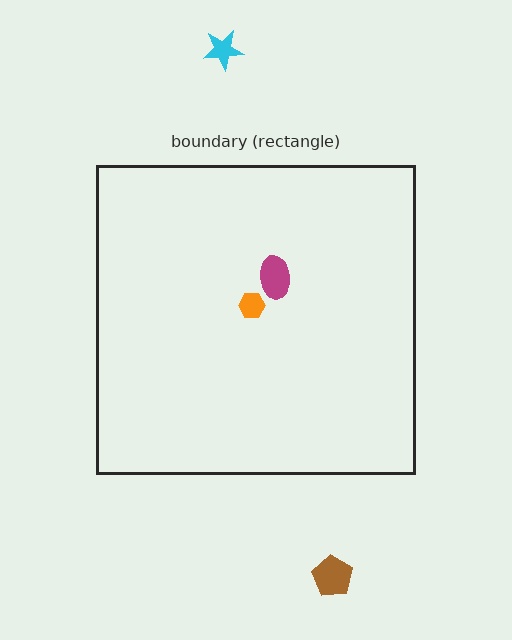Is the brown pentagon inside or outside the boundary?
Outside.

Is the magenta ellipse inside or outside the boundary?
Inside.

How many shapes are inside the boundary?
2 inside, 2 outside.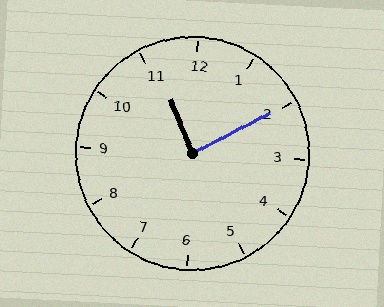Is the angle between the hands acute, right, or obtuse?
It is right.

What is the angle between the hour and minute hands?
Approximately 85 degrees.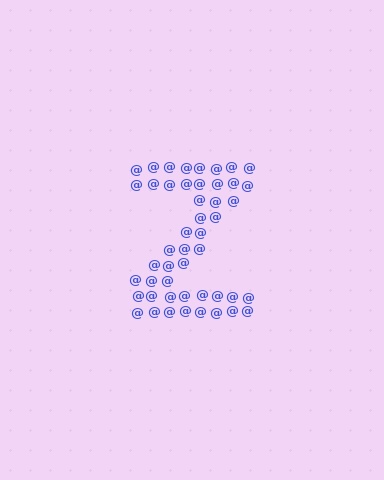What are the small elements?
The small elements are at signs.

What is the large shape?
The large shape is the letter Z.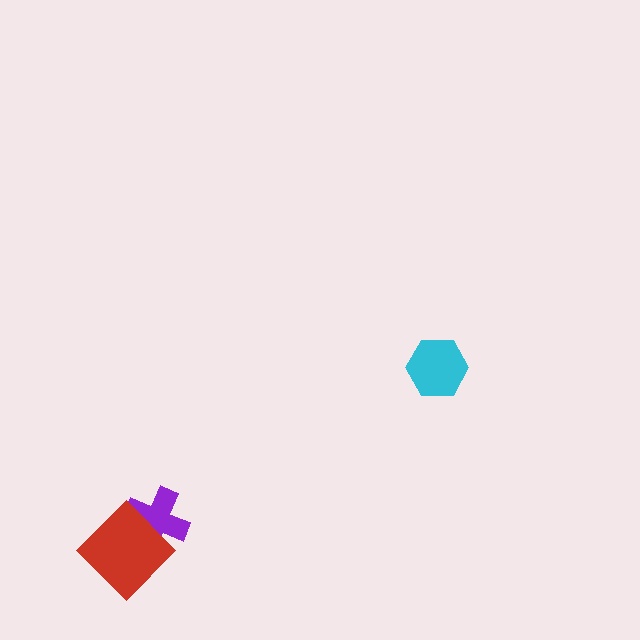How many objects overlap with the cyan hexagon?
0 objects overlap with the cyan hexagon.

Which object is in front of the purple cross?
The red diamond is in front of the purple cross.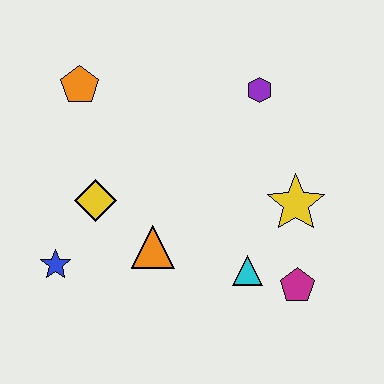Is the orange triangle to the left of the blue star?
No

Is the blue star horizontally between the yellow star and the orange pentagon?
No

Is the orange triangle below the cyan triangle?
No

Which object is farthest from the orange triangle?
The purple hexagon is farthest from the orange triangle.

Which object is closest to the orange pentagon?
The yellow diamond is closest to the orange pentagon.